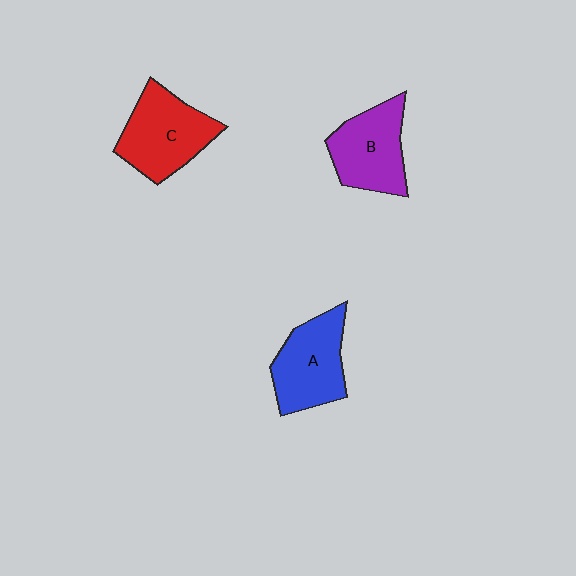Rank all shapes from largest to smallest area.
From largest to smallest: C (red), A (blue), B (purple).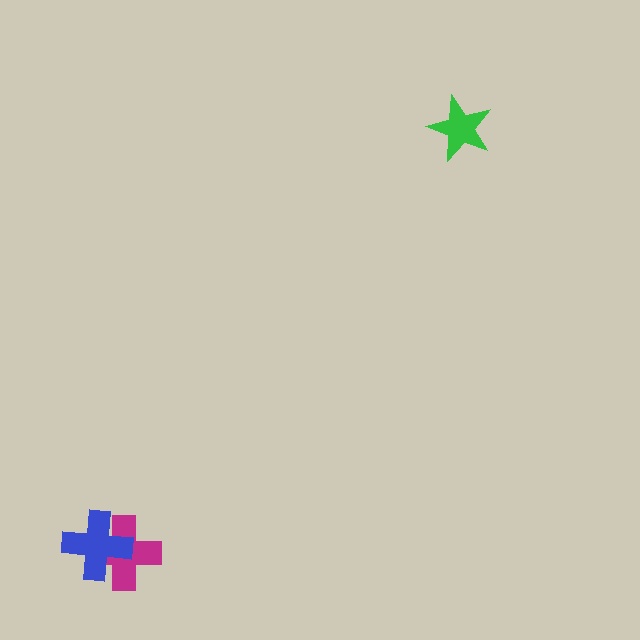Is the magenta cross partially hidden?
Yes, it is partially covered by another shape.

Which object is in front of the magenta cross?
The blue cross is in front of the magenta cross.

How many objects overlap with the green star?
0 objects overlap with the green star.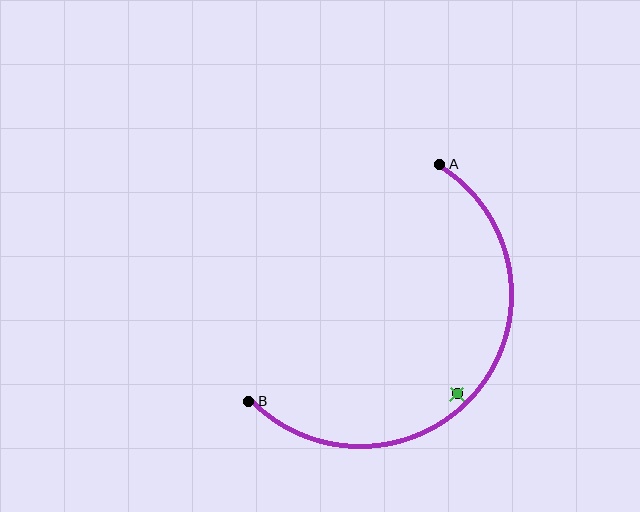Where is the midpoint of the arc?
The arc midpoint is the point on the curve farthest from the straight line joining A and B. It sits below and to the right of that line.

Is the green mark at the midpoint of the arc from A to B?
No — the green mark does not lie on the arc at all. It sits slightly inside the curve.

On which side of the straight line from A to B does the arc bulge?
The arc bulges below and to the right of the straight line connecting A and B.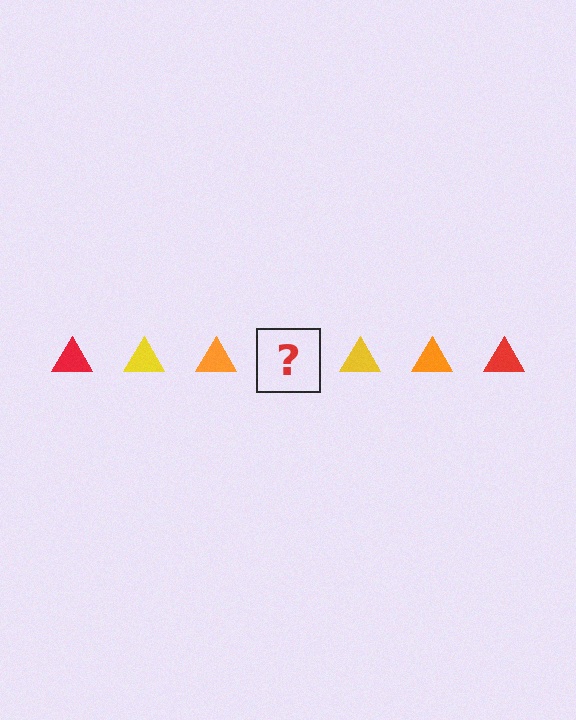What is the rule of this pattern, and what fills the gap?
The rule is that the pattern cycles through red, yellow, orange triangles. The gap should be filled with a red triangle.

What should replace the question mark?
The question mark should be replaced with a red triangle.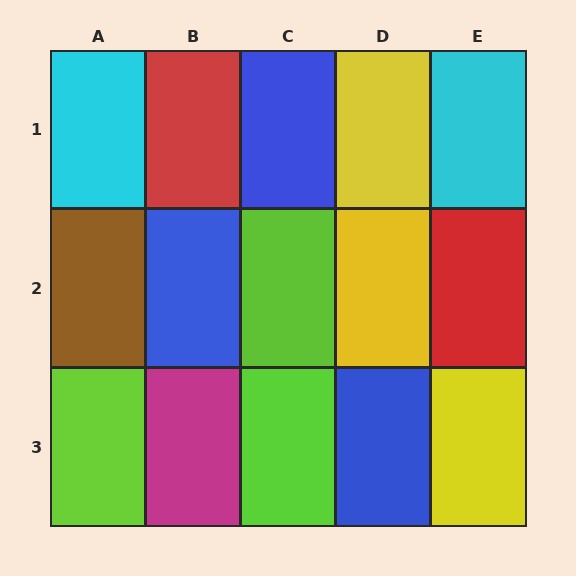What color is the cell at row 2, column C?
Lime.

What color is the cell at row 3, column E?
Yellow.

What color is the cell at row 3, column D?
Blue.